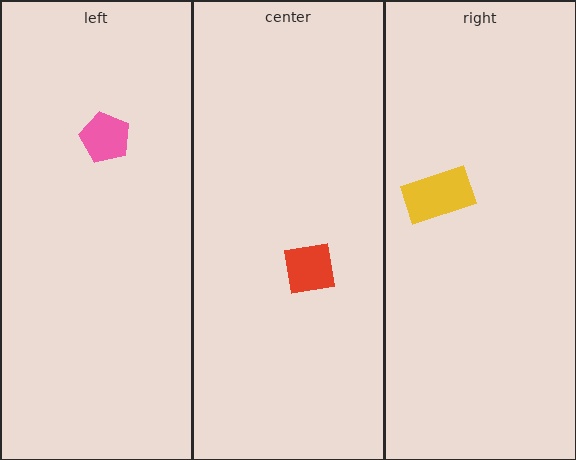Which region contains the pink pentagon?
The left region.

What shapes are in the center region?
The red square.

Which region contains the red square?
The center region.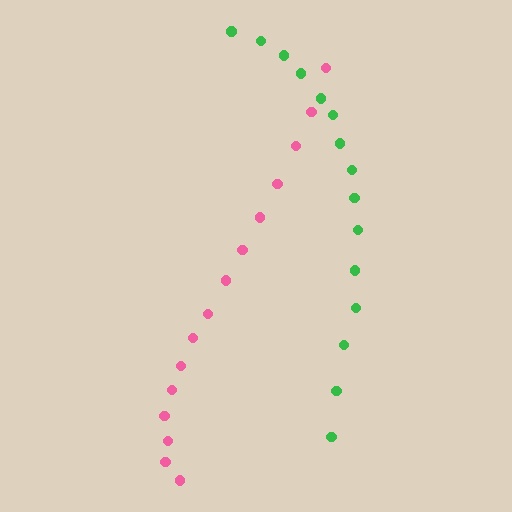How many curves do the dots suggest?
There are 2 distinct paths.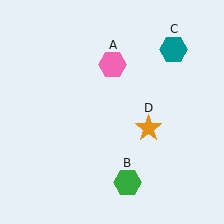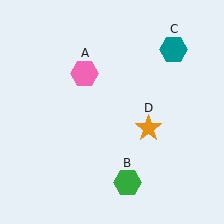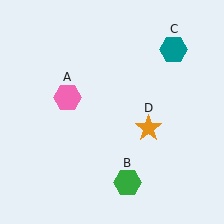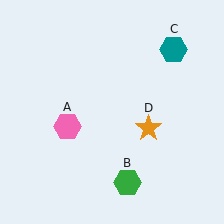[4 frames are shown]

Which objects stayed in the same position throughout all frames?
Green hexagon (object B) and teal hexagon (object C) and orange star (object D) remained stationary.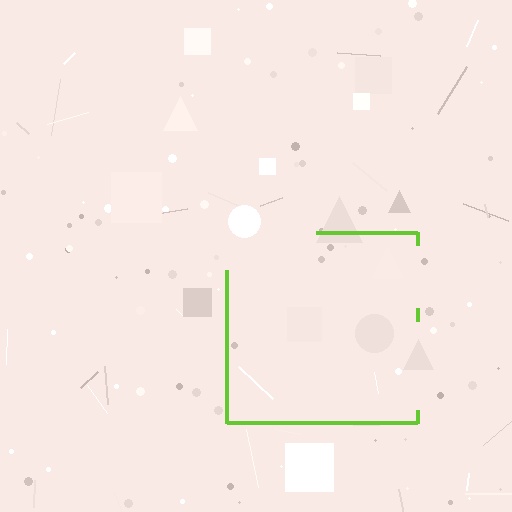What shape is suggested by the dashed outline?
The dashed outline suggests a square.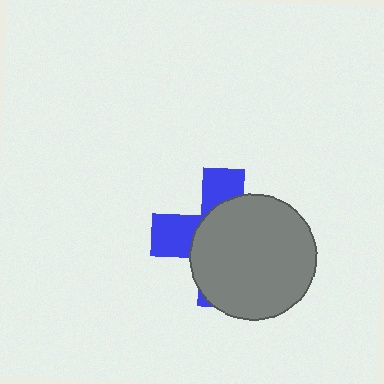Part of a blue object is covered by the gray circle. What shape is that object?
It is a cross.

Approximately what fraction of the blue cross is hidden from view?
Roughly 66% of the blue cross is hidden behind the gray circle.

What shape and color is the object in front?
The object in front is a gray circle.